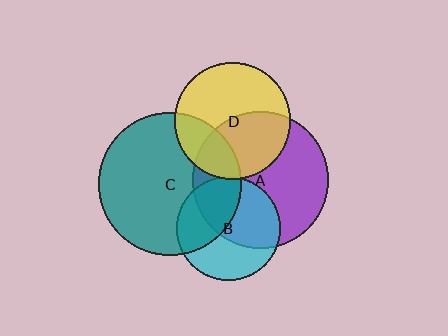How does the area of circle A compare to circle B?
Approximately 1.7 times.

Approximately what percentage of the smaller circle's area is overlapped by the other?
Approximately 25%.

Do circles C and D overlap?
Yes.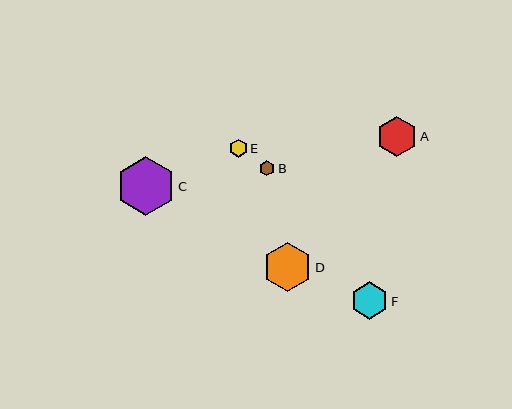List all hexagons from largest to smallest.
From largest to smallest: C, D, A, F, E, B.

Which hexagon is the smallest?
Hexagon B is the smallest with a size of approximately 16 pixels.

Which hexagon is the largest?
Hexagon C is the largest with a size of approximately 59 pixels.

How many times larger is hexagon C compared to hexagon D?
Hexagon C is approximately 1.2 times the size of hexagon D.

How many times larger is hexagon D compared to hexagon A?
Hexagon D is approximately 1.2 times the size of hexagon A.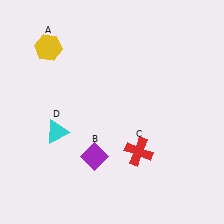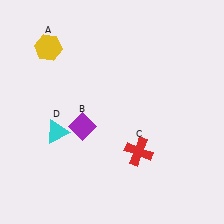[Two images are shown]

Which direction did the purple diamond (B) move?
The purple diamond (B) moved up.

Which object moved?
The purple diamond (B) moved up.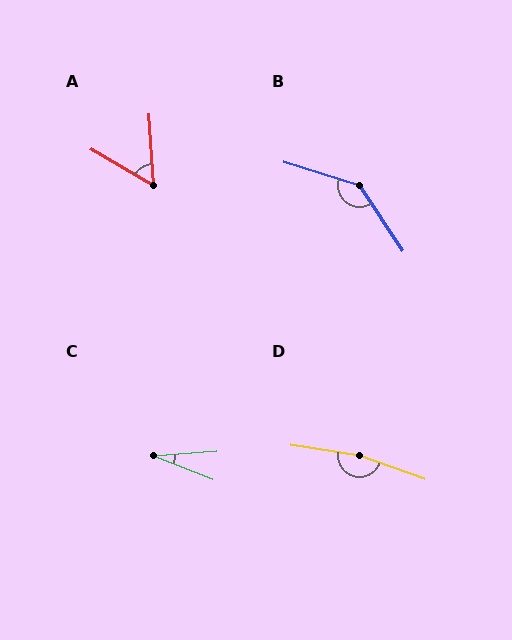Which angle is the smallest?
C, at approximately 26 degrees.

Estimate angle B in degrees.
Approximately 141 degrees.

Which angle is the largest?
D, at approximately 169 degrees.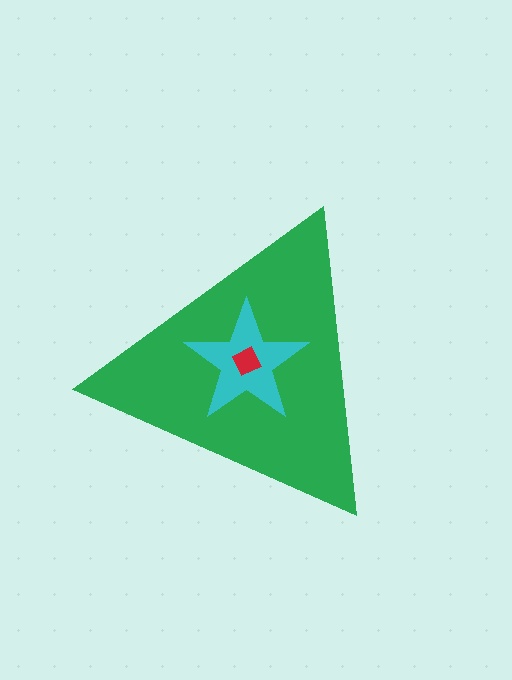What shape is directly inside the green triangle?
The cyan star.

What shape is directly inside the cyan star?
The red square.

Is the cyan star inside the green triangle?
Yes.